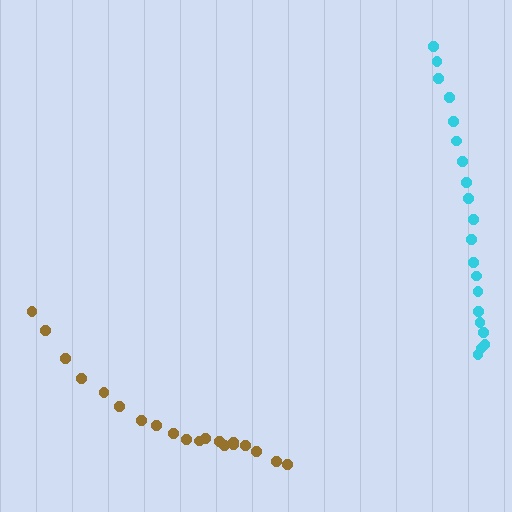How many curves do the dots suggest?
There are 2 distinct paths.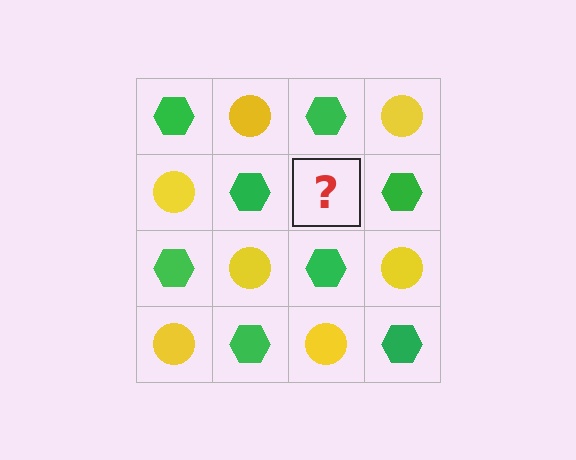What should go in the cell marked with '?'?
The missing cell should contain a yellow circle.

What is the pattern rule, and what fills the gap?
The rule is that it alternates green hexagon and yellow circle in a checkerboard pattern. The gap should be filled with a yellow circle.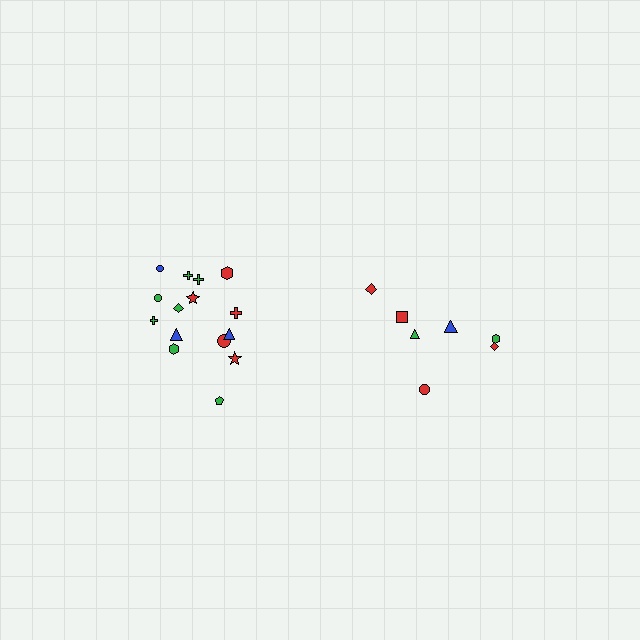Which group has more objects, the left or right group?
The left group.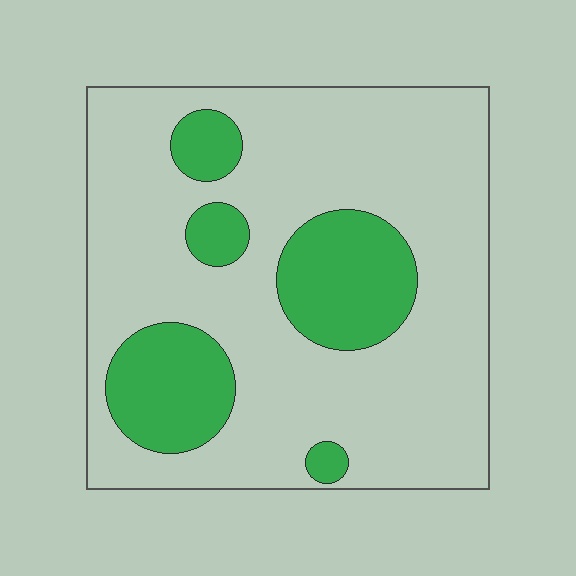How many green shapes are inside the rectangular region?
5.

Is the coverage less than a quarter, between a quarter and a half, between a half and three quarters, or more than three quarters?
Less than a quarter.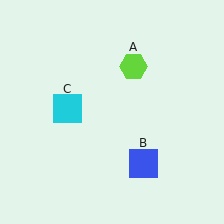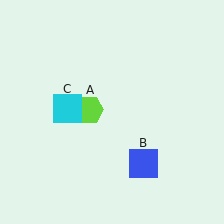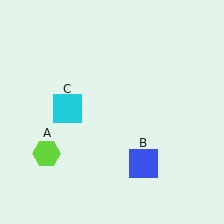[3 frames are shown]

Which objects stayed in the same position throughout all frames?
Blue square (object B) and cyan square (object C) remained stationary.